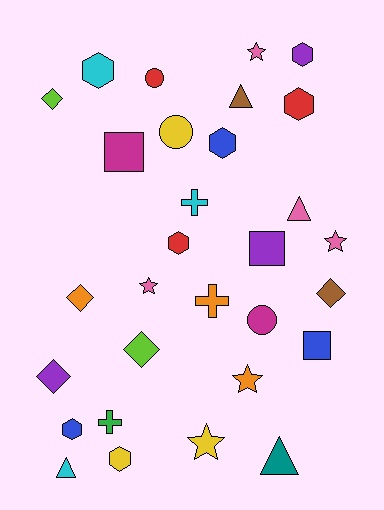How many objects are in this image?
There are 30 objects.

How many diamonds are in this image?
There are 5 diamonds.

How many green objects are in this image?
There is 1 green object.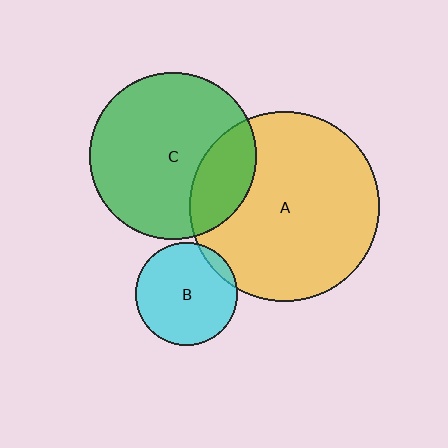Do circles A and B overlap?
Yes.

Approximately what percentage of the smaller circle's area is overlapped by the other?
Approximately 5%.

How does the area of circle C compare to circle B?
Approximately 2.7 times.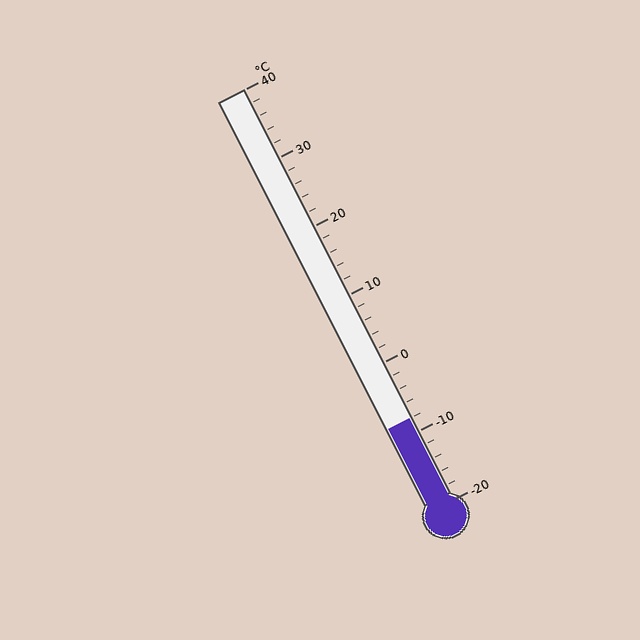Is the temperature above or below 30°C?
The temperature is below 30°C.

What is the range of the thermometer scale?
The thermometer scale ranges from -20°C to 40°C.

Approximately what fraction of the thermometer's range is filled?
The thermometer is filled to approximately 20% of its range.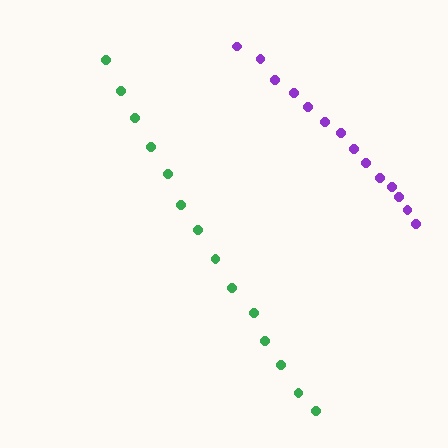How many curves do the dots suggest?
There are 2 distinct paths.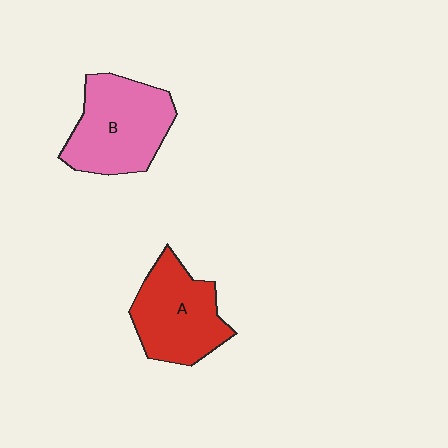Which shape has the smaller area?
Shape A (red).